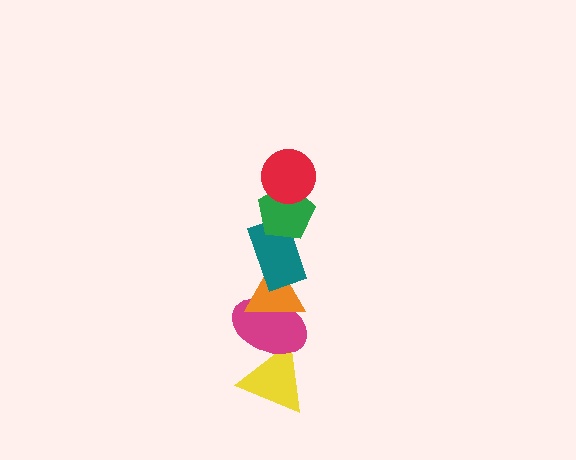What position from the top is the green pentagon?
The green pentagon is 2nd from the top.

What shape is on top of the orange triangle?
The teal rectangle is on top of the orange triangle.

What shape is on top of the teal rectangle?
The green pentagon is on top of the teal rectangle.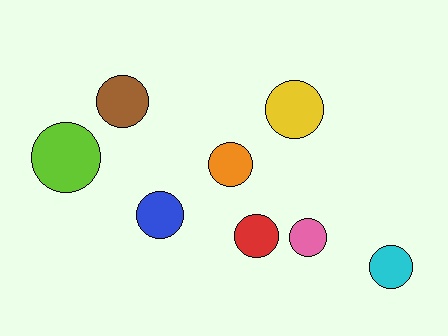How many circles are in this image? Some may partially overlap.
There are 8 circles.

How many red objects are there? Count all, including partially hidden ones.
There is 1 red object.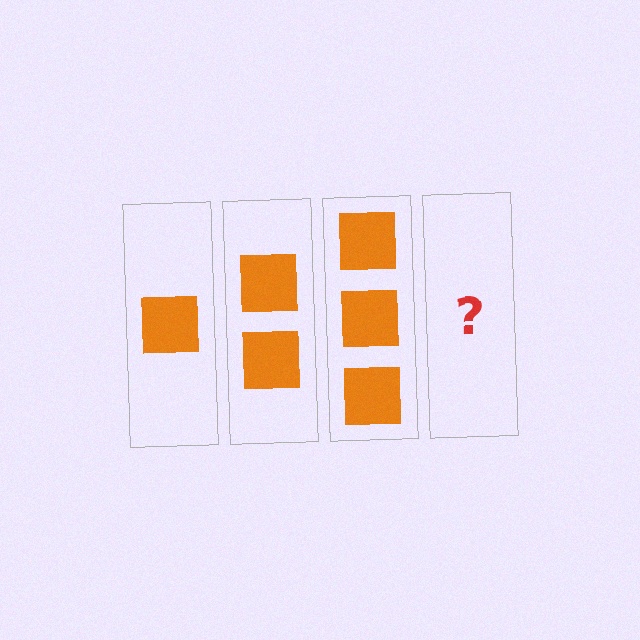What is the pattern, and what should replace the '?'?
The pattern is that each step adds one more square. The '?' should be 4 squares.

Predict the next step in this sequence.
The next step is 4 squares.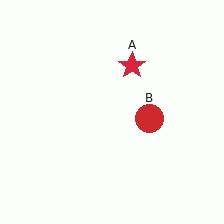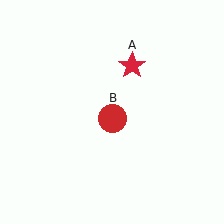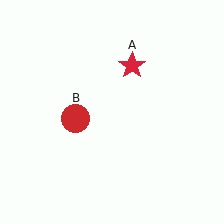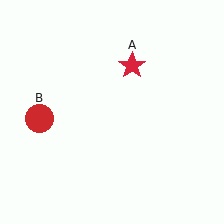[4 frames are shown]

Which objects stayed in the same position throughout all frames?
Red star (object A) remained stationary.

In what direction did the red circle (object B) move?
The red circle (object B) moved left.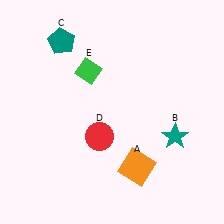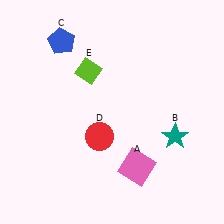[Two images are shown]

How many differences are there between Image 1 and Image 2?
There are 3 differences between the two images.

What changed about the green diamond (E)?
In Image 1, E is green. In Image 2, it changed to lime.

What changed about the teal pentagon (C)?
In Image 1, C is teal. In Image 2, it changed to blue.